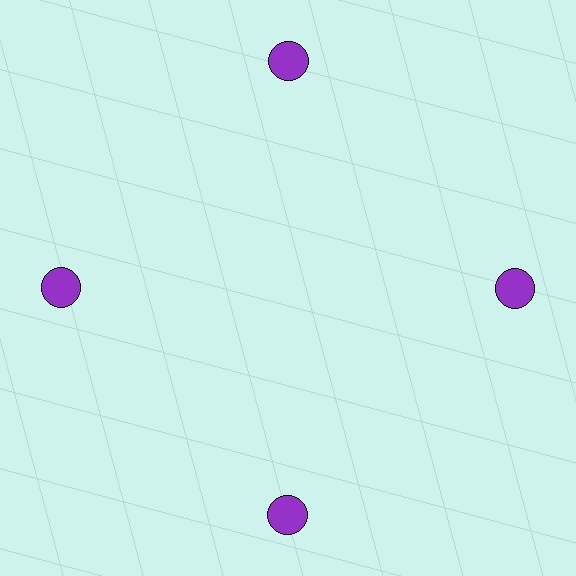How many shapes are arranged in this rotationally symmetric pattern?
There are 4 shapes, arranged in 4 groups of 1.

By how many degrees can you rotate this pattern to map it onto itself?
The pattern maps onto itself every 90 degrees of rotation.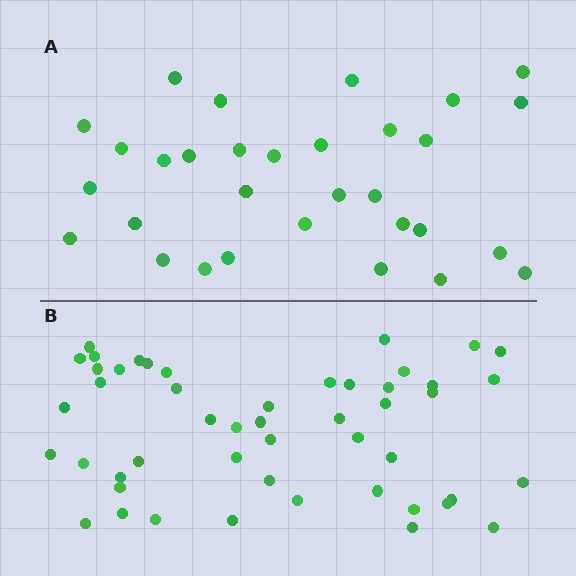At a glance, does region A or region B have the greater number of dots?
Region B (the bottom region) has more dots.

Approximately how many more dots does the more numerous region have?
Region B has approximately 20 more dots than region A.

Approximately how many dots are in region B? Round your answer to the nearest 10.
About 50 dots. (The exact count is 49, which rounds to 50.)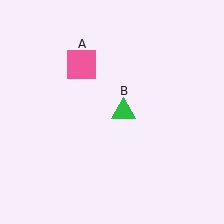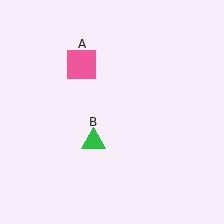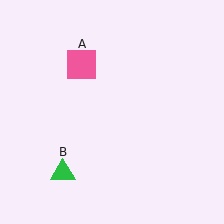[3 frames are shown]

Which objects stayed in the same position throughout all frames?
Pink square (object A) remained stationary.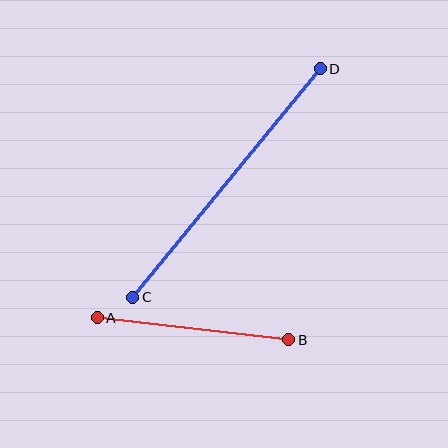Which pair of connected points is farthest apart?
Points C and D are farthest apart.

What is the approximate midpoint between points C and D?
The midpoint is at approximately (226, 183) pixels.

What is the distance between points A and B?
The distance is approximately 192 pixels.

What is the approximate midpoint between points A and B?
The midpoint is at approximately (193, 329) pixels.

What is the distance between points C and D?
The distance is approximately 296 pixels.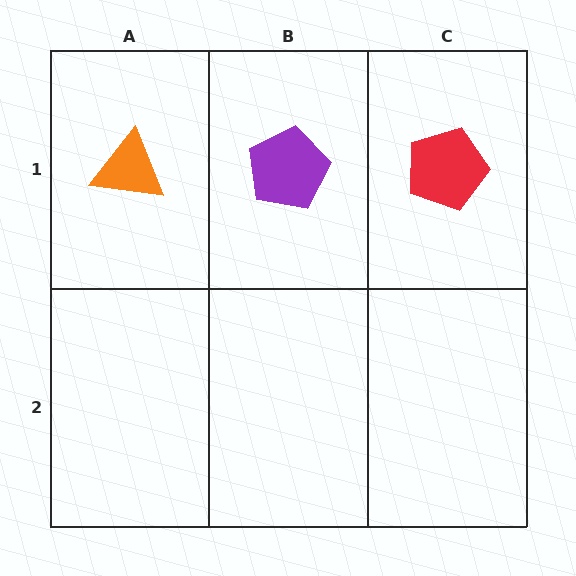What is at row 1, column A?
An orange triangle.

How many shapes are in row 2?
0 shapes.